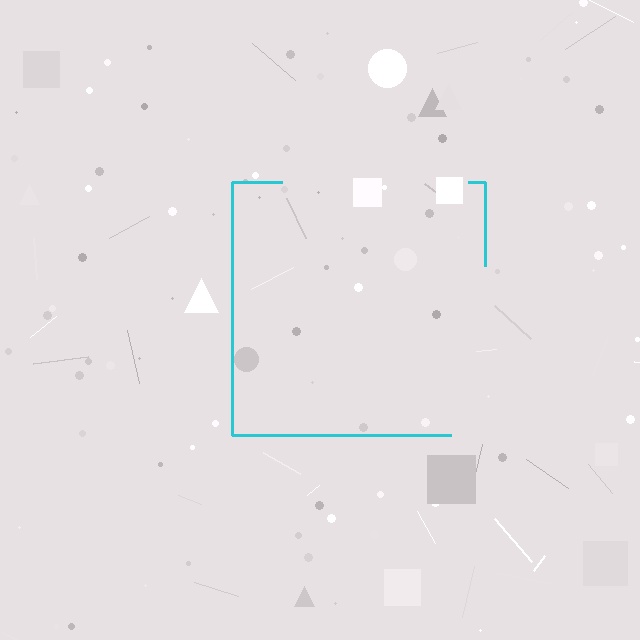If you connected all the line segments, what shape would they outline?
They would outline a square.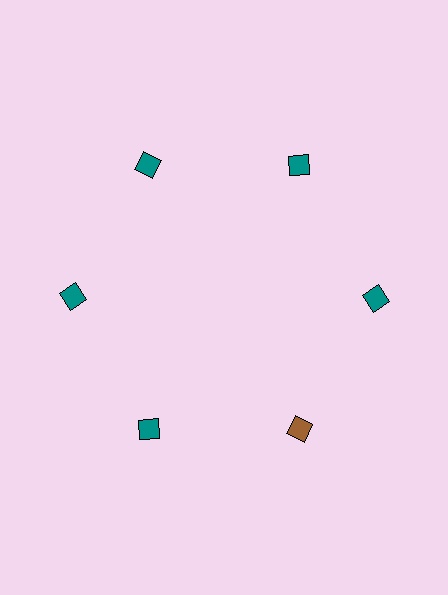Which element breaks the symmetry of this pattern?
The brown diamond at roughly the 5 o'clock position breaks the symmetry. All other shapes are teal diamonds.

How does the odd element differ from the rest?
It has a different color: brown instead of teal.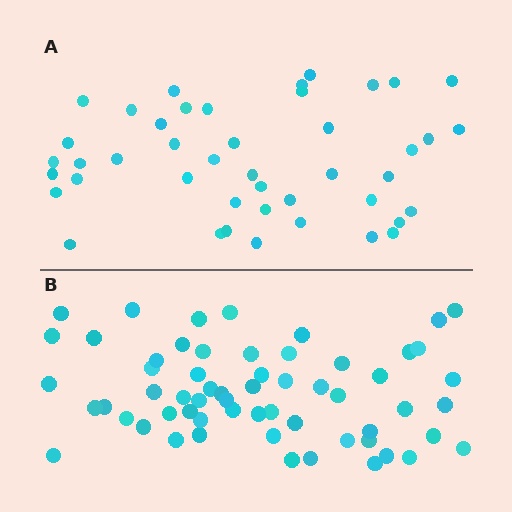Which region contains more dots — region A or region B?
Region B (the bottom region) has more dots.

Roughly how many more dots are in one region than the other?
Region B has approximately 15 more dots than region A.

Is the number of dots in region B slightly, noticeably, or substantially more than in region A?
Region B has noticeably more, but not dramatically so. The ratio is roughly 1.4 to 1.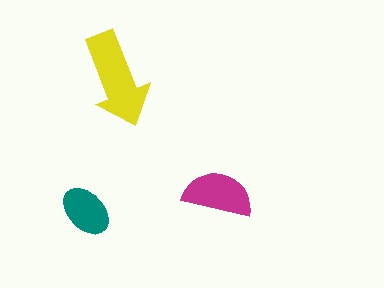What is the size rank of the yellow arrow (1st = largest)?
1st.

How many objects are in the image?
There are 3 objects in the image.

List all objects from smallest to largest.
The teal ellipse, the magenta semicircle, the yellow arrow.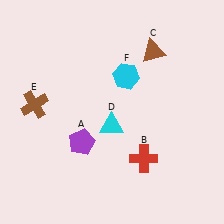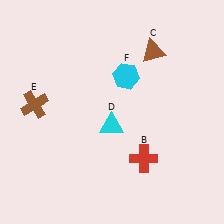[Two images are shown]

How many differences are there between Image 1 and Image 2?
There is 1 difference between the two images.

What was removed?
The purple pentagon (A) was removed in Image 2.